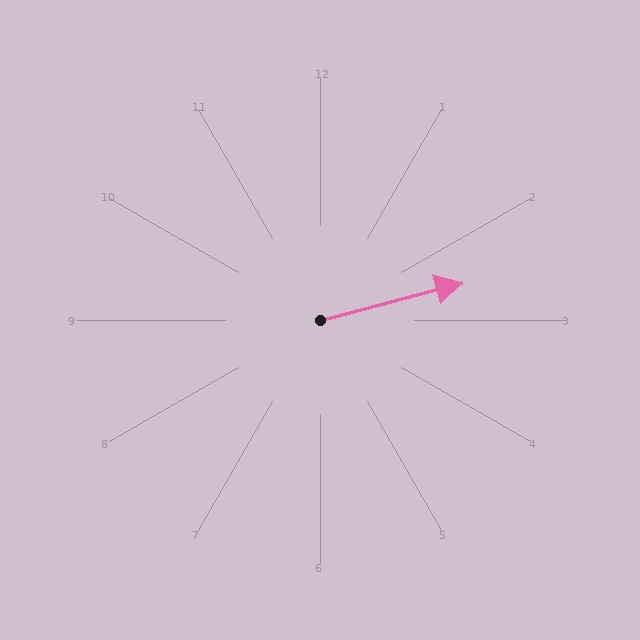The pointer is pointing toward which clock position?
Roughly 3 o'clock.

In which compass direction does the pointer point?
East.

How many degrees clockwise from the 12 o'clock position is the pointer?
Approximately 75 degrees.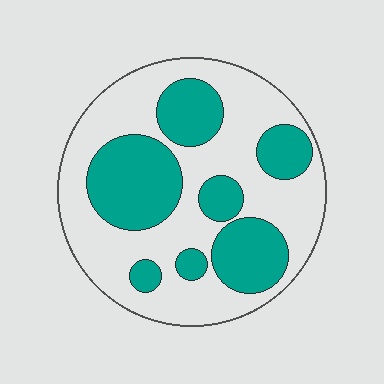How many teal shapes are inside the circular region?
7.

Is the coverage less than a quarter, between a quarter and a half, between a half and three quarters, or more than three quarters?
Between a quarter and a half.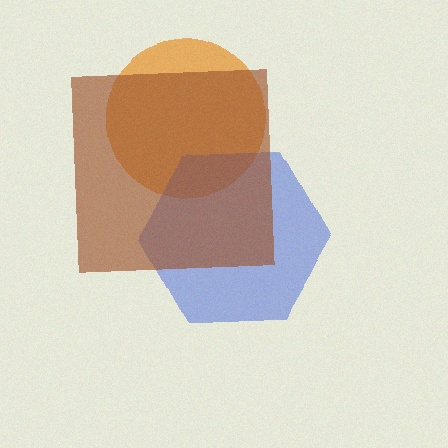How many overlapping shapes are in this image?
There are 3 overlapping shapes in the image.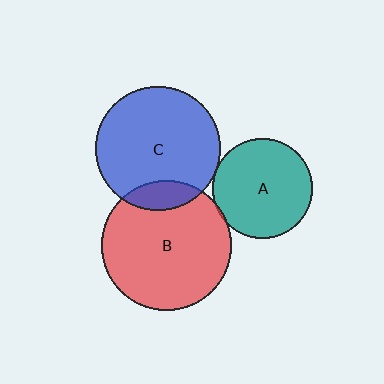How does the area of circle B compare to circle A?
Approximately 1.7 times.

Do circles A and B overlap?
Yes.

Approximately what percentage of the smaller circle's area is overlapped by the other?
Approximately 5%.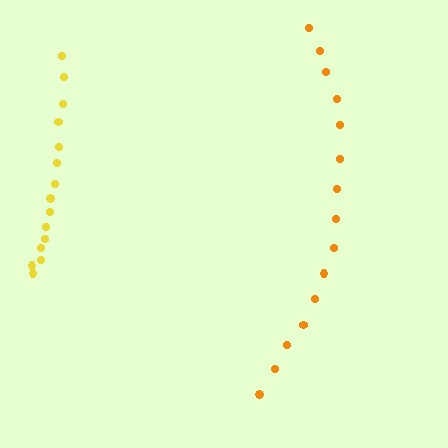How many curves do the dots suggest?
There are 2 distinct paths.